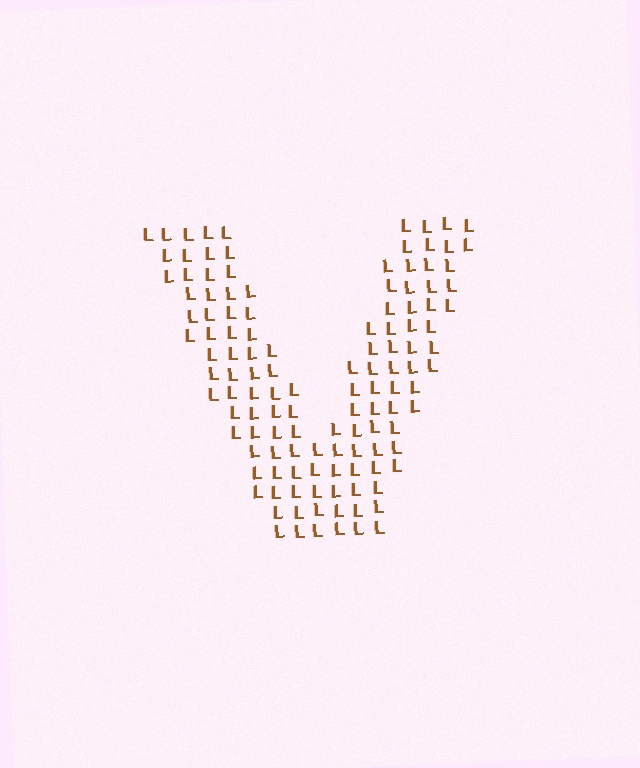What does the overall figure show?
The overall figure shows the letter V.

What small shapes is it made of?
It is made of small letter L's.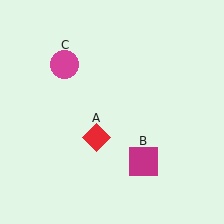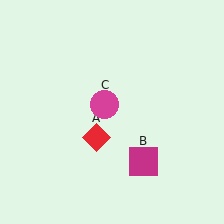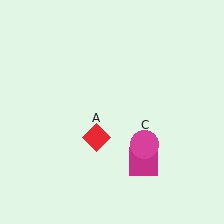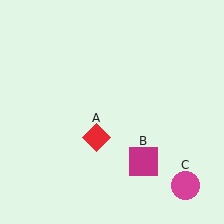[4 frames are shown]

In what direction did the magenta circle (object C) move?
The magenta circle (object C) moved down and to the right.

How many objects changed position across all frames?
1 object changed position: magenta circle (object C).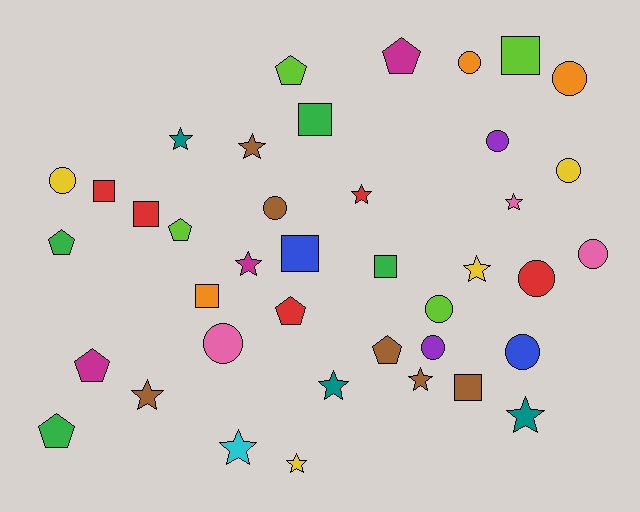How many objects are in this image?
There are 40 objects.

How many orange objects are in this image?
There are 3 orange objects.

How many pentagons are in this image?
There are 8 pentagons.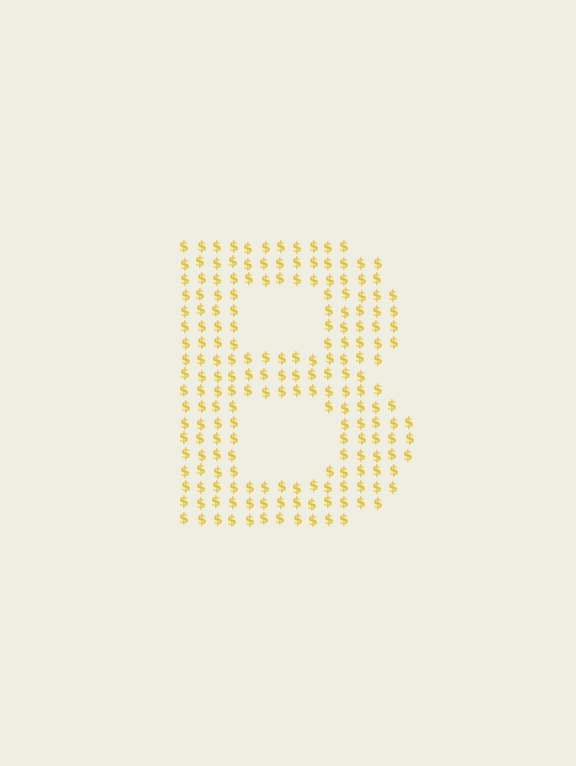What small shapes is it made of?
It is made of small dollar signs.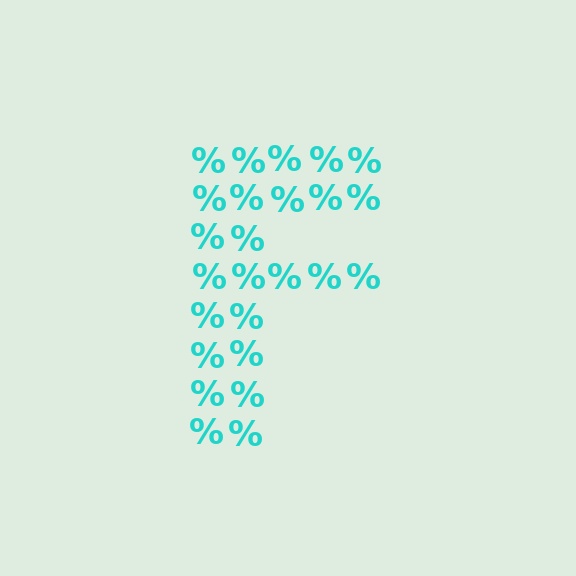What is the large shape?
The large shape is the letter F.